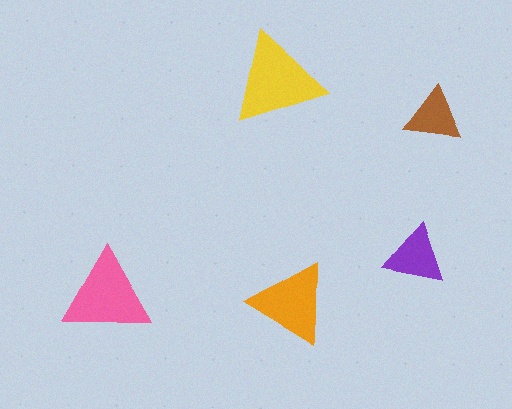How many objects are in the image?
There are 5 objects in the image.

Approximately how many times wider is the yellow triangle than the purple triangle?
About 1.5 times wider.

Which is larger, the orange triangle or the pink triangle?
The pink one.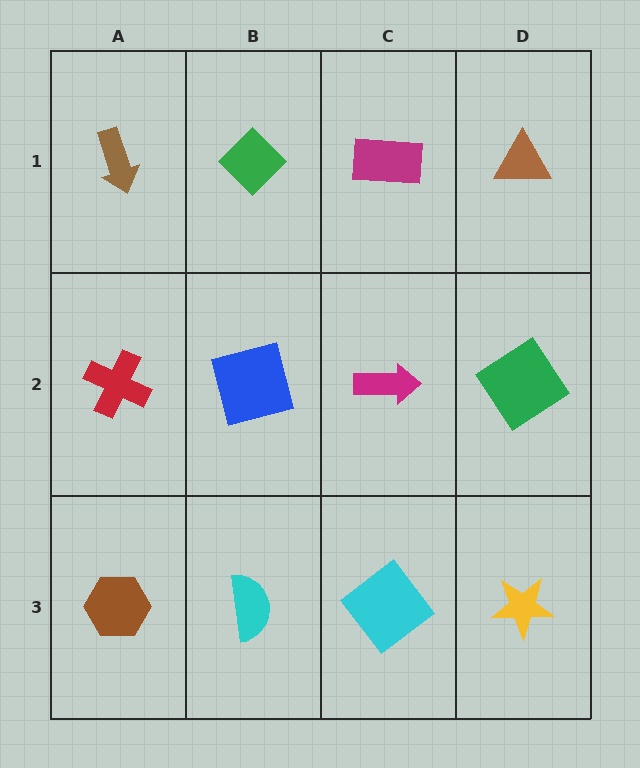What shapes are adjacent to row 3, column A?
A red cross (row 2, column A), a cyan semicircle (row 3, column B).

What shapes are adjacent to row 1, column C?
A magenta arrow (row 2, column C), a green diamond (row 1, column B), a brown triangle (row 1, column D).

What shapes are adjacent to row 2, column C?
A magenta rectangle (row 1, column C), a cyan diamond (row 3, column C), a blue square (row 2, column B), a green diamond (row 2, column D).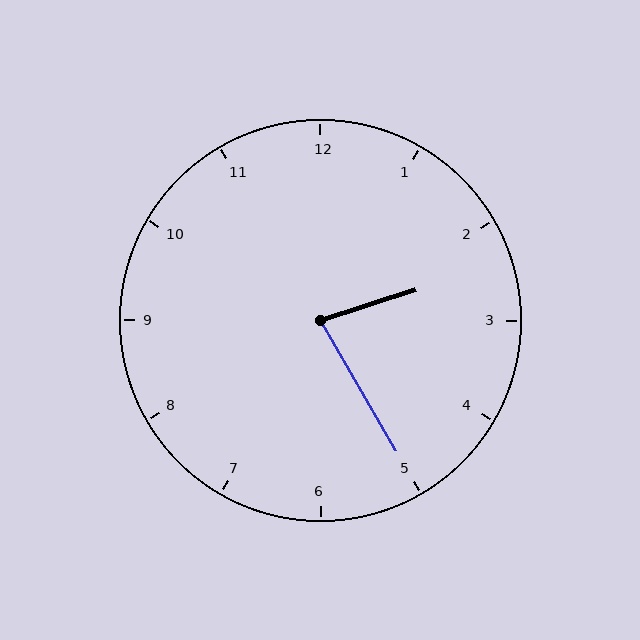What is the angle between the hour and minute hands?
Approximately 78 degrees.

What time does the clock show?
2:25.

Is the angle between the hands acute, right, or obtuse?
It is acute.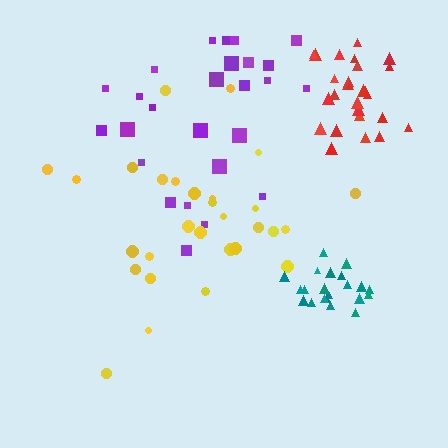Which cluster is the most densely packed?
Teal.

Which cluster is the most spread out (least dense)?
Yellow.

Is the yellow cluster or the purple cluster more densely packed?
Purple.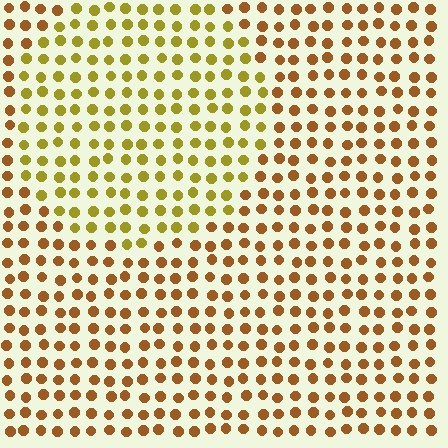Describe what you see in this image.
The image is filled with small brown elements in a uniform arrangement. A circle-shaped region is visible where the elements are tinted to a slightly different hue, forming a subtle color boundary.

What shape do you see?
I see a circle.